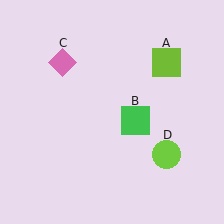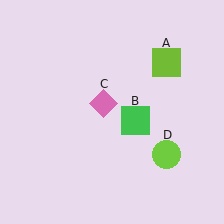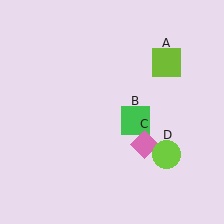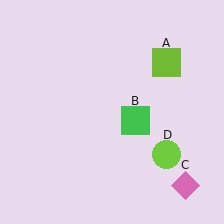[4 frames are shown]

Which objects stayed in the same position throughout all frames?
Lime square (object A) and green square (object B) and lime circle (object D) remained stationary.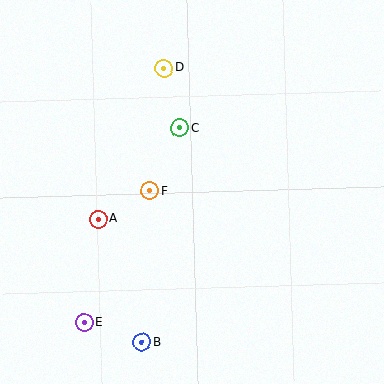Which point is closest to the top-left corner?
Point D is closest to the top-left corner.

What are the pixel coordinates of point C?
Point C is at (180, 128).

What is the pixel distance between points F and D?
The distance between F and D is 124 pixels.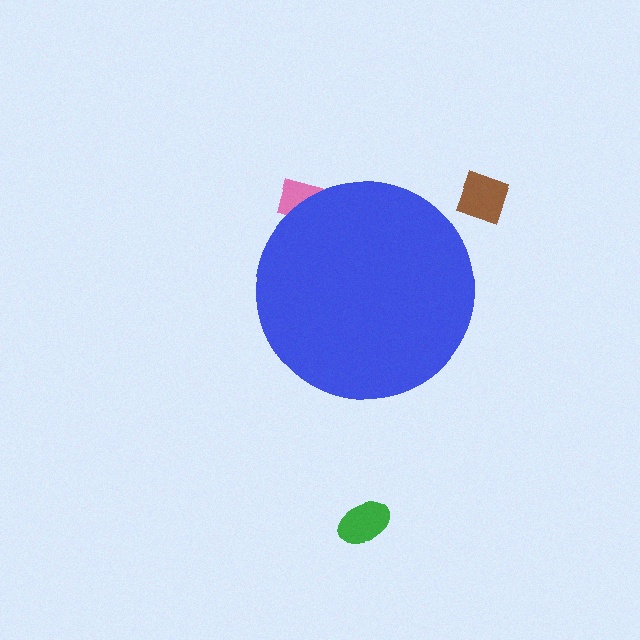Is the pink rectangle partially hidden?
Yes, the pink rectangle is partially hidden behind the blue circle.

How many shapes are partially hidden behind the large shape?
1 shape is partially hidden.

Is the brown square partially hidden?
No, the brown square is fully visible.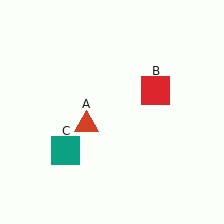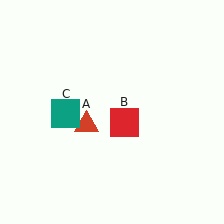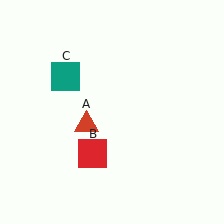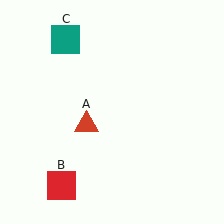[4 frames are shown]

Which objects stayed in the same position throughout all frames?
Red triangle (object A) remained stationary.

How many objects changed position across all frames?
2 objects changed position: red square (object B), teal square (object C).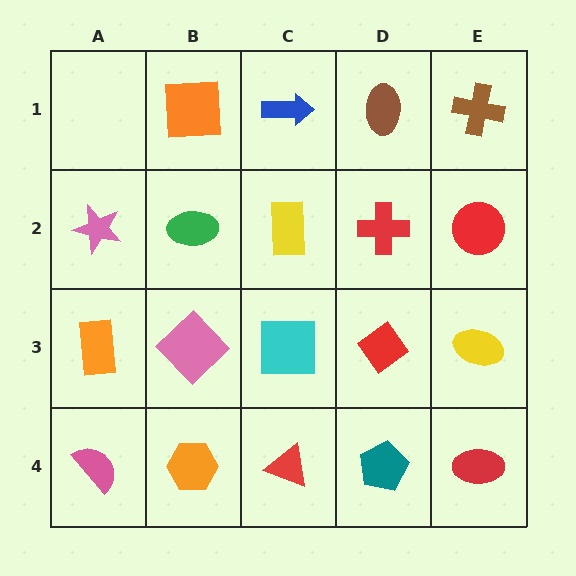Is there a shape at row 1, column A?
No, that cell is empty.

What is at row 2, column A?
A pink star.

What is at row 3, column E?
A yellow ellipse.